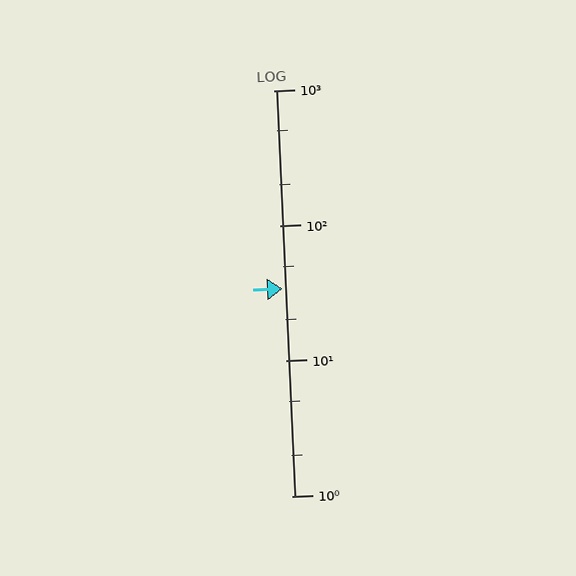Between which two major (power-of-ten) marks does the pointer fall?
The pointer is between 10 and 100.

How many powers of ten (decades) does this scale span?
The scale spans 3 decades, from 1 to 1000.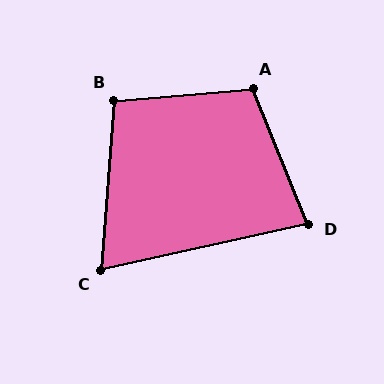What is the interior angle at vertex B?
Approximately 99 degrees (obtuse).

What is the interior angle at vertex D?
Approximately 81 degrees (acute).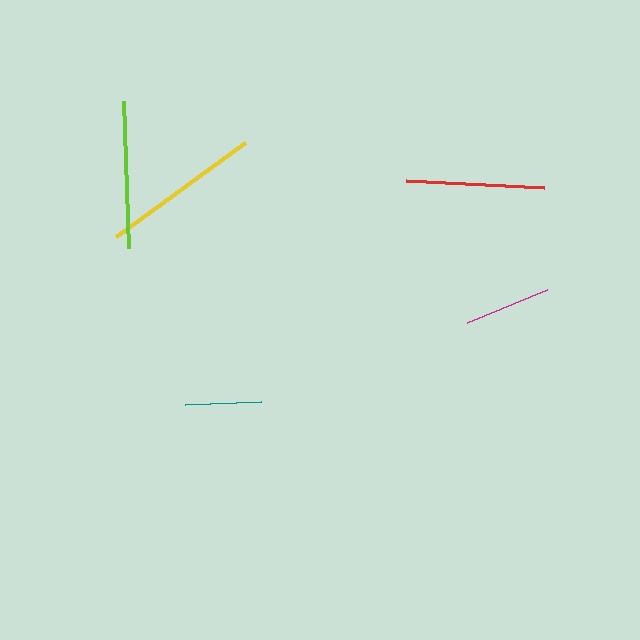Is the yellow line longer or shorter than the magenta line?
The yellow line is longer than the magenta line.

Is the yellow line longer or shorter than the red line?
The yellow line is longer than the red line.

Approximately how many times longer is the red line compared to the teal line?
The red line is approximately 1.8 times the length of the teal line.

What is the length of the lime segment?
The lime segment is approximately 147 pixels long.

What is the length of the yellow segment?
The yellow segment is approximately 160 pixels long.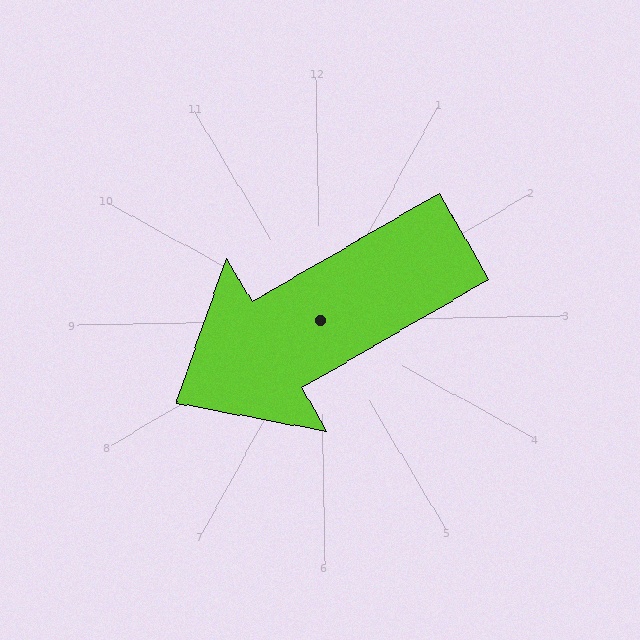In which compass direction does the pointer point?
Southwest.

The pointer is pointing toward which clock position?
Roughly 8 o'clock.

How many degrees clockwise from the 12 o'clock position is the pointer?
Approximately 241 degrees.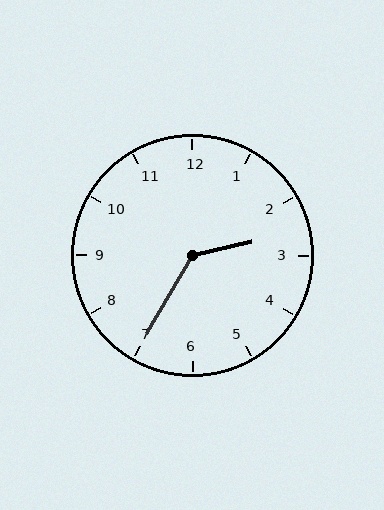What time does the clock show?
2:35.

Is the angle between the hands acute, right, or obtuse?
It is obtuse.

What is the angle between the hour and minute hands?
Approximately 132 degrees.